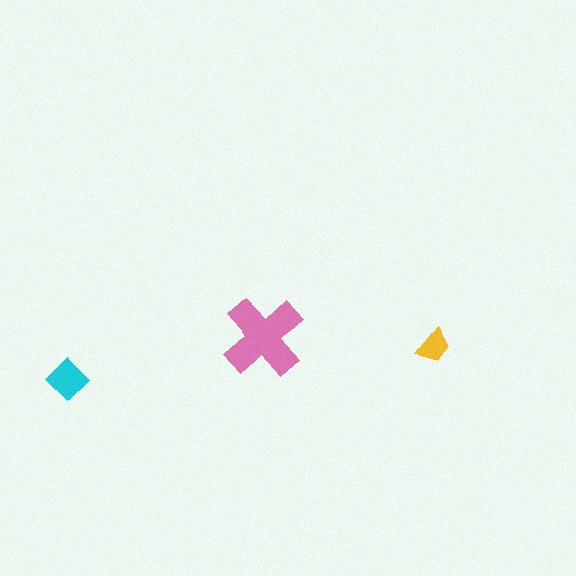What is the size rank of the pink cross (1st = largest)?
1st.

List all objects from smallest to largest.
The yellow trapezoid, the cyan diamond, the pink cross.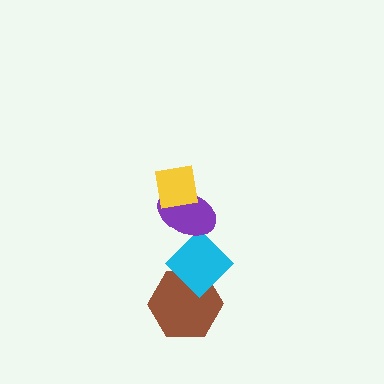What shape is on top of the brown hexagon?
The cyan diamond is on top of the brown hexagon.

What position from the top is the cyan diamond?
The cyan diamond is 3rd from the top.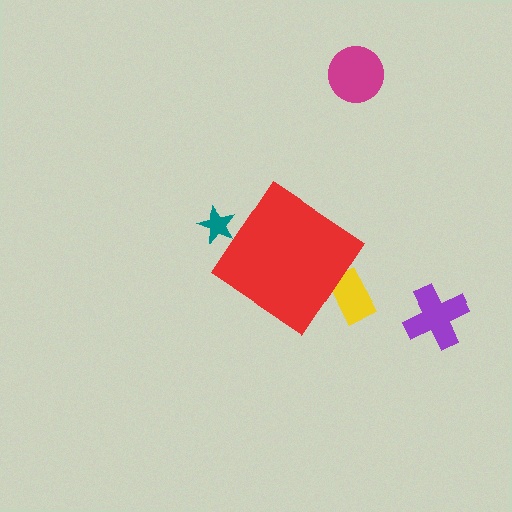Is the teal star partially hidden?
Yes, the teal star is partially hidden behind the red diamond.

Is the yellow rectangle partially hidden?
Yes, the yellow rectangle is partially hidden behind the red diamond.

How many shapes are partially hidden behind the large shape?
2 shapes are partially hidden.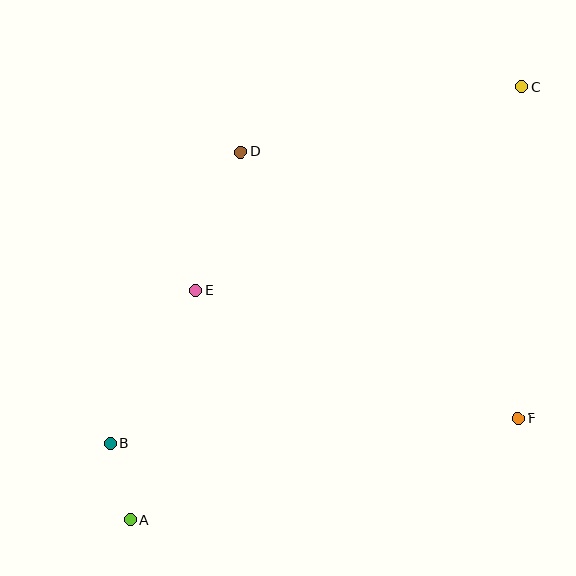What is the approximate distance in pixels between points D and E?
The distance between D and E is approximately 146 pixels.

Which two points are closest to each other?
Points A and B are closest to each other.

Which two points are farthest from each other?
Points A and C are farthest from each other.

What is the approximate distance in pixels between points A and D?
The distance between A and D is approximately 384 pixels.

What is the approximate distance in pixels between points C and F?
The distance between C and F is approximately 332 pixels.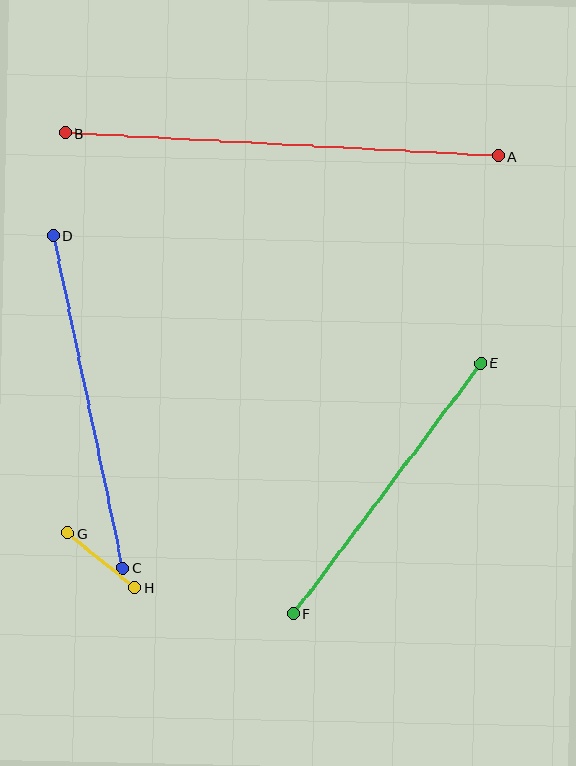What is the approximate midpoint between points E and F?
The midpoint is at approximately (387, 489) pixels.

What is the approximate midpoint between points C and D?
The midpoint is at approximately (88, 402) pixels.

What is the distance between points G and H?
The distance is approximately 86 pixels.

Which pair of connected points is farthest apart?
Points A and B are farthest apart.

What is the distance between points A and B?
The distance is approximately 433 pixels.